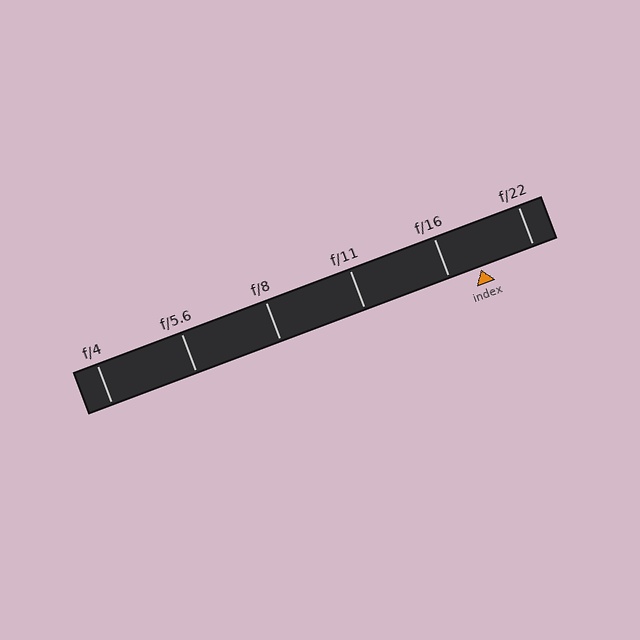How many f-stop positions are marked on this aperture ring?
There are 6 f-stop positions marked.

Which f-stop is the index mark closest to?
The index mark is closest to f/16.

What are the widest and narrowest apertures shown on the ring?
The widest aperture shown is f/4 and the narrowest is f/22.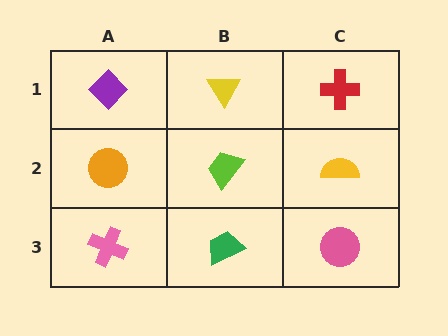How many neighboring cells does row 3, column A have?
2.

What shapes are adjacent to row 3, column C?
A yellow semicircle (row 2, column C), a green trapezoid (row 3, column B).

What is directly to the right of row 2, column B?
A yellow semicircle.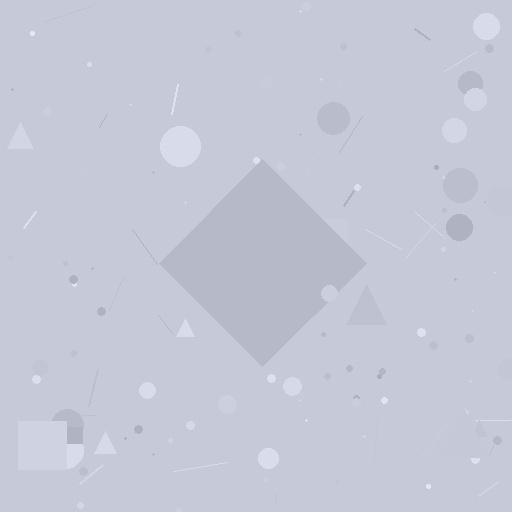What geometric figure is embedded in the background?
A diamond is embedded in the background.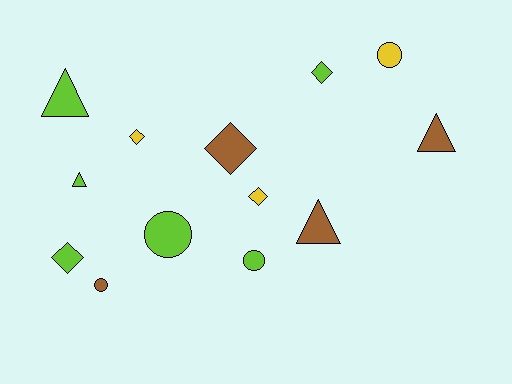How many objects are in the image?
There are 13 objects.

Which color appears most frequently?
Lime, with 6 objects.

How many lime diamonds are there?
There are 2 lime diamonds.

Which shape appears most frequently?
Diamond, with 5 objects.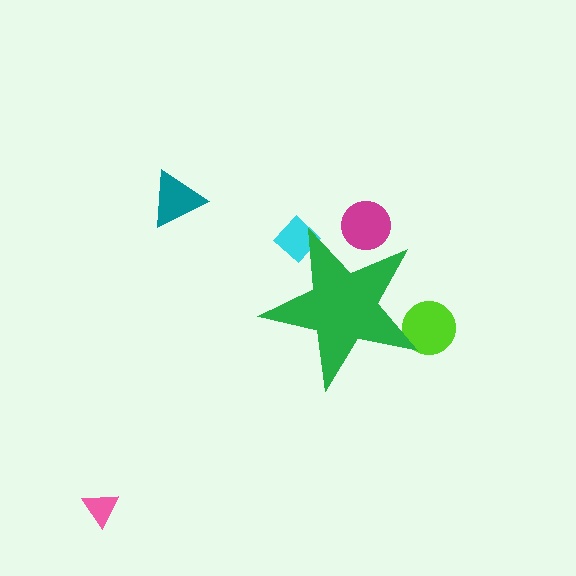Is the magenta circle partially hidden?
Yes, the magenta circle is partially hidden behind the green star.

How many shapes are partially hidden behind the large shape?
3 shapes are partially hidden.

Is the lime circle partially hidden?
Yes, the lime circle is partially hidden behind the green star.